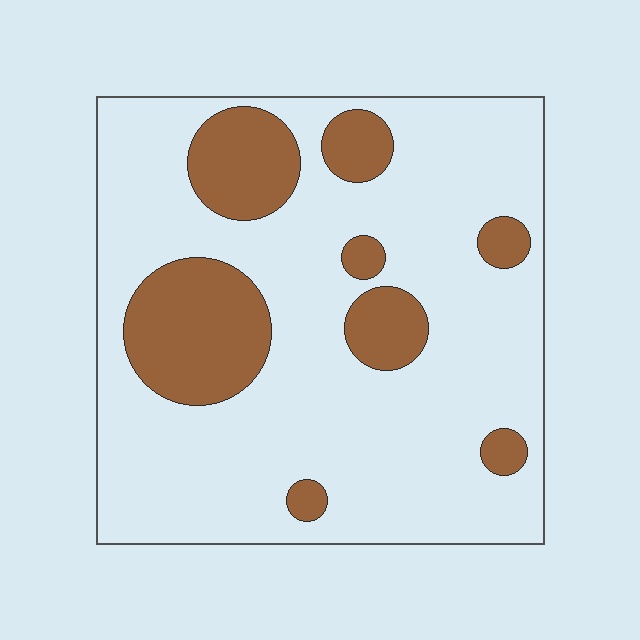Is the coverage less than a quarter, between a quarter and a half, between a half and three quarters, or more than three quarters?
Less than a quarter.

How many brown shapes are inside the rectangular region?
8.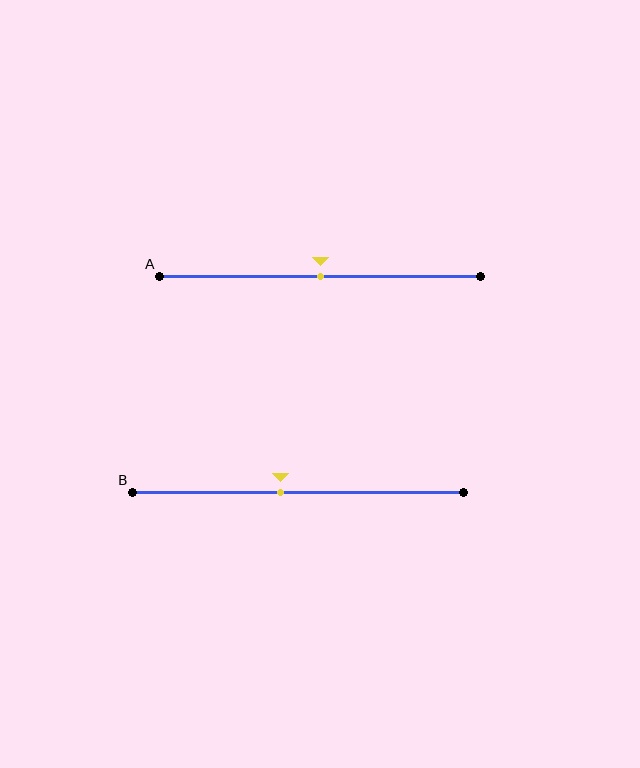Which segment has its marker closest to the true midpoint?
Segment A has its marker closest to the true midpoint.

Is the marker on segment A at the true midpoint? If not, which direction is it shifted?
Yes, the marker on segment A is at the true midpoint.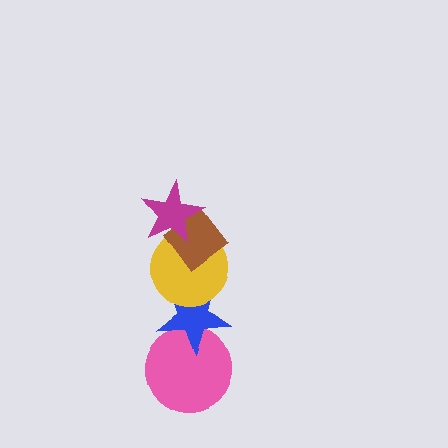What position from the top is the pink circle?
The pink circle is 5th from the top.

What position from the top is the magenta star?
The magenta star is 1st from the top.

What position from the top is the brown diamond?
The brown diamond is 2nd from the top.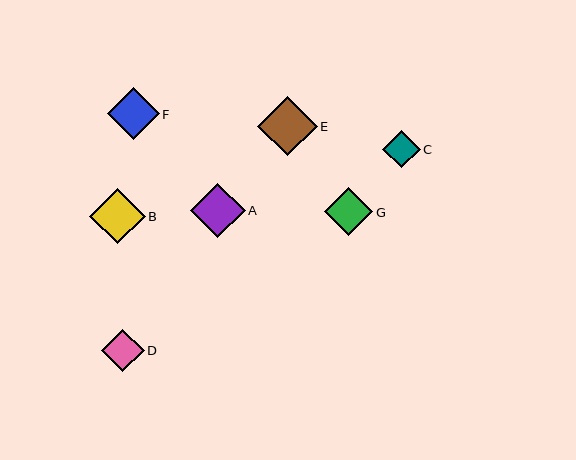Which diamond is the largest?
Diamond E is the largest with a size of approximately 60 pixels.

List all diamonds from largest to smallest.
From largest to smallest: E, B, A, F, G, D, C.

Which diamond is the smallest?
Diamond C is the smallest with a size of approximately 37 pixels.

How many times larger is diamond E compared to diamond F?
Diamond E is approximately 1.2 times the size of diamond F.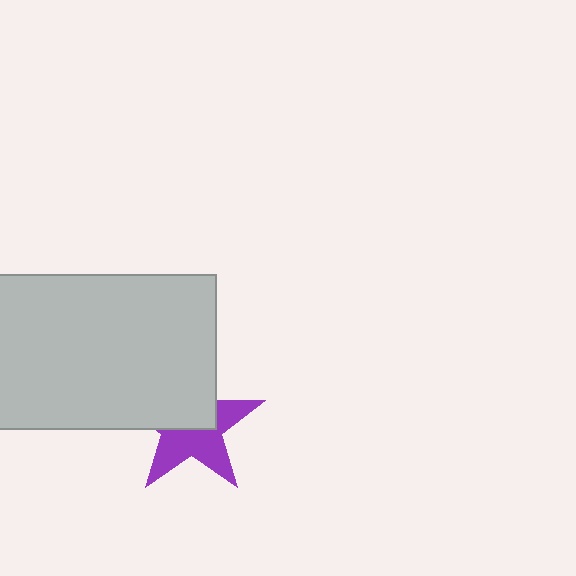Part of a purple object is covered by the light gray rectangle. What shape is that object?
It is a star.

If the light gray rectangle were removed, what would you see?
You would see the complete purple star.